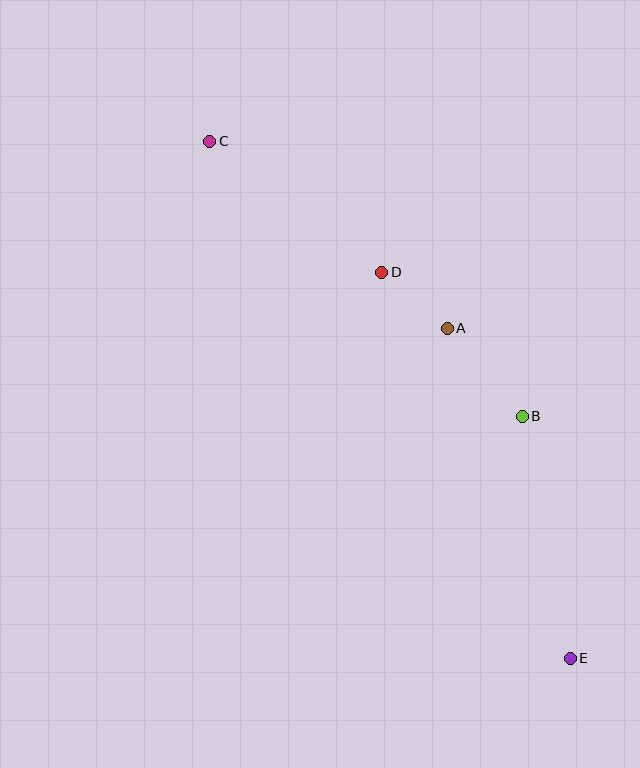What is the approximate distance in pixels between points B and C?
The distance between B and C is approximately 416 pixels.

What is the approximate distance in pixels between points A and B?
The distance between A and B is approximately 116 pixels.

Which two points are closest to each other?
Points A and D are closest to each other.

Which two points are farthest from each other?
Points C and E are farthest from each other.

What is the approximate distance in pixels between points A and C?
The distance between A and C is approximately 302 pixels.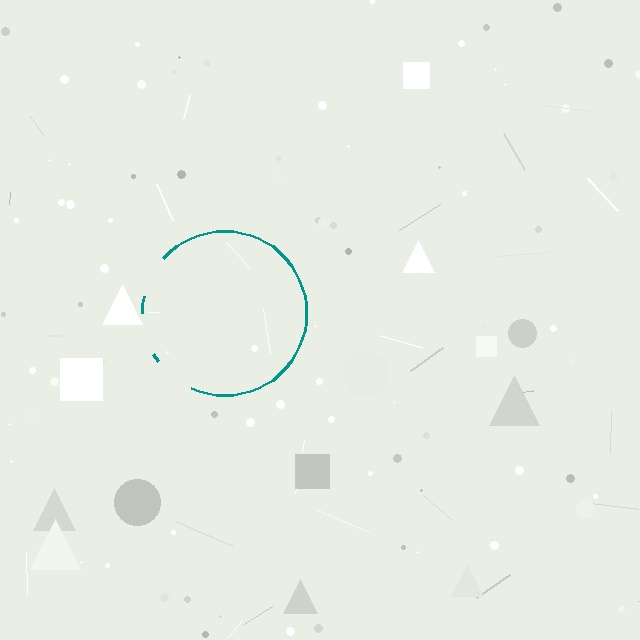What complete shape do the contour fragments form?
The contour fragments form a circle.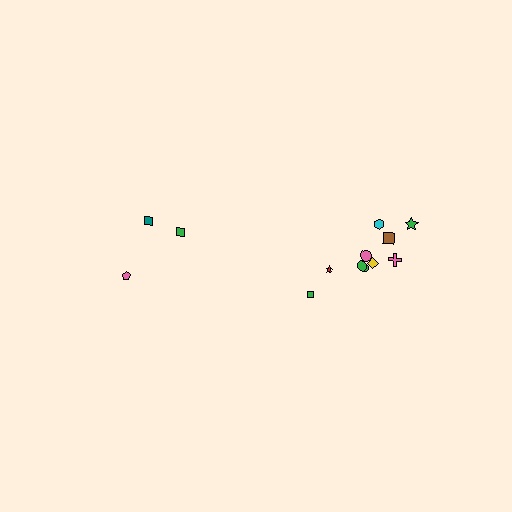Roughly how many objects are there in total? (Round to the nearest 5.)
Roughly 15 objects in total.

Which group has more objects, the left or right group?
The right group.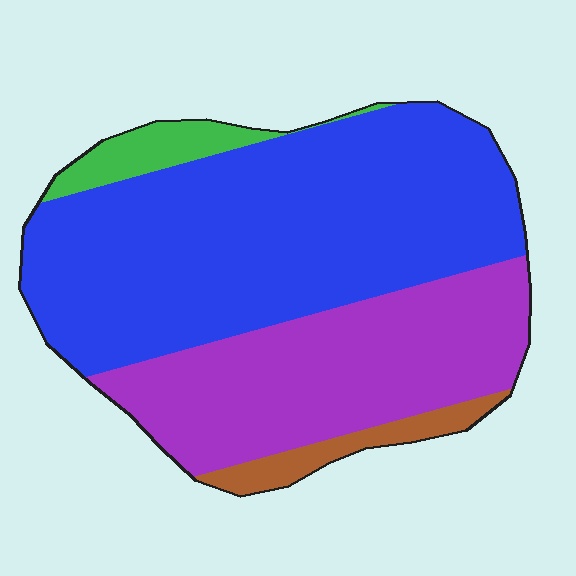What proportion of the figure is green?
Green covers around 5% of the figure.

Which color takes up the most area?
Blue, at roughly 55%.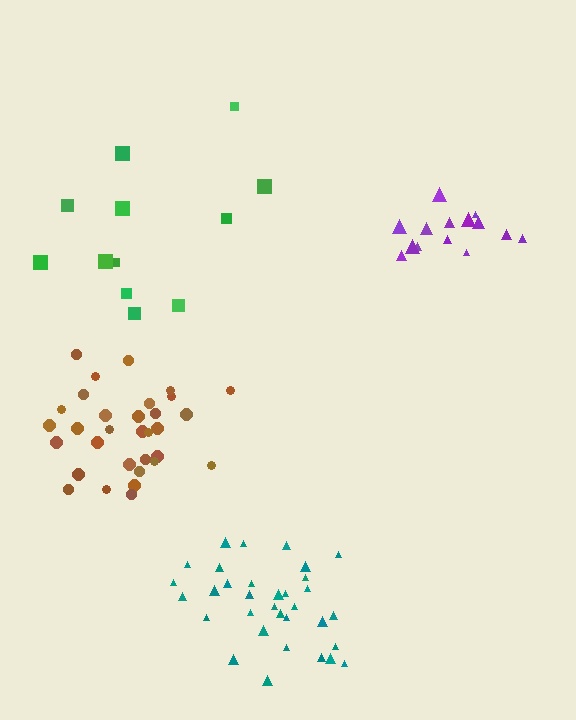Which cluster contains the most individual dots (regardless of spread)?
Brown (33).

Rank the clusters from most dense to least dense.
brown, teal, purple, green.